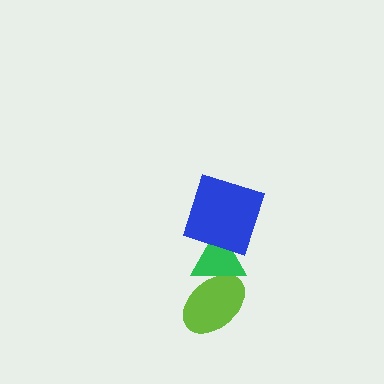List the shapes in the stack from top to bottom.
From top to bottom: the blue square, the green triangle, the lime ellipse.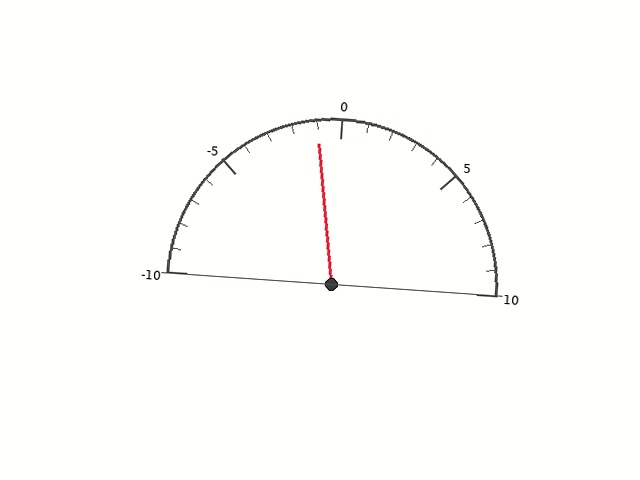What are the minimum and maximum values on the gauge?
The gauge ranges from -10 to 10.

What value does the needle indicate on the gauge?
The needle indicates approximately -1.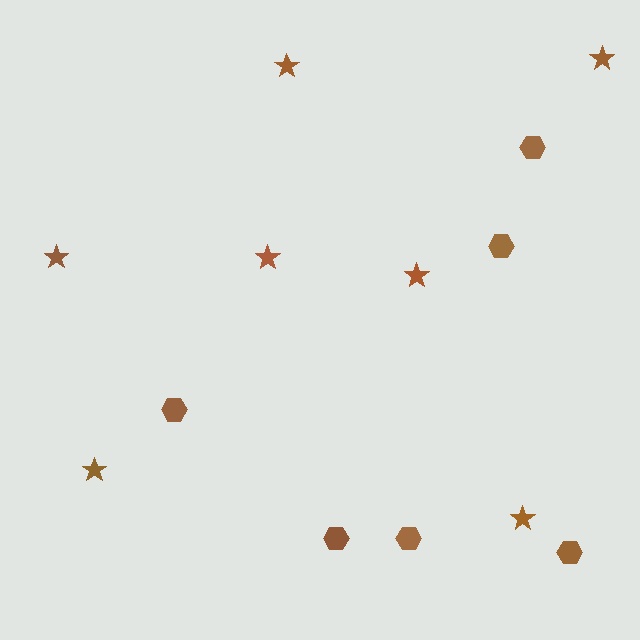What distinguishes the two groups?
There are 2 groups: one group of stars (7) and one group of hexagons (6).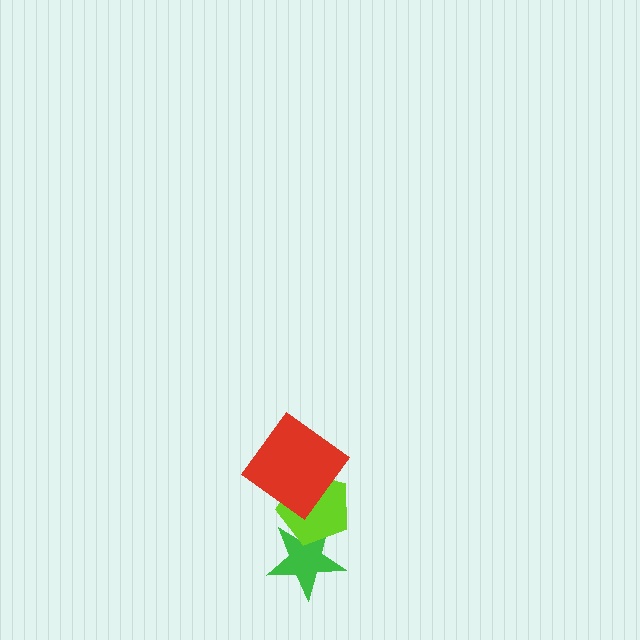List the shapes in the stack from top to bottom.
From top to bottom: the red diamond, the lime pentagon, the green star.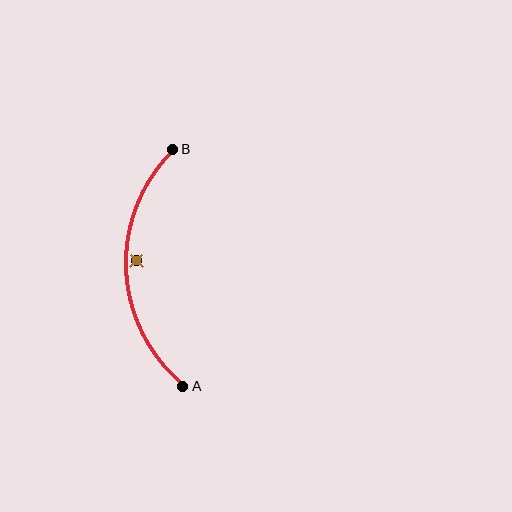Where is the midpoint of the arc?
The arc midpoint is the point on the curve farthest from the straight line joining A and B. It sits to the left of that line.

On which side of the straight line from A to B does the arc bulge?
The arc bulges to the left of the straight line connecting A and B.